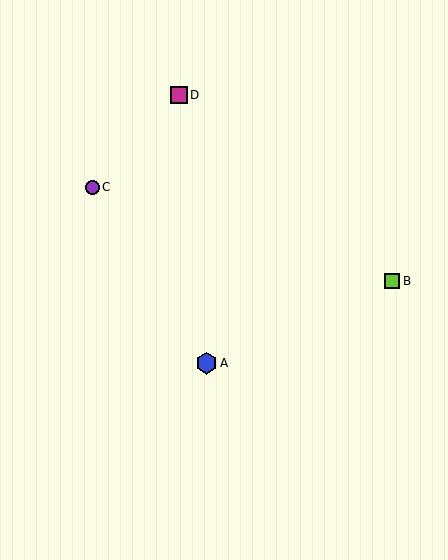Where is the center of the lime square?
The center of the lime square is at (392, 281).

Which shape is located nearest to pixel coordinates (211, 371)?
The blue hexagon (labeled A) at (206, 363) is nearest to that location.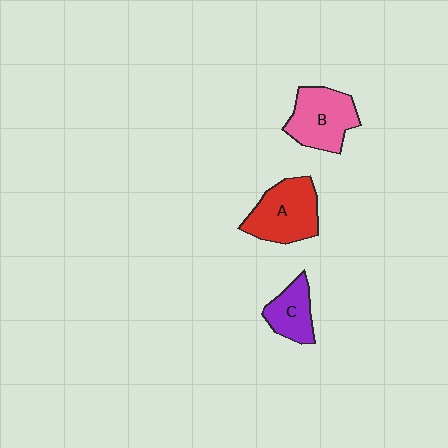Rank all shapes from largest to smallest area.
From largest to smallest: A (red), B (pink), C (purple).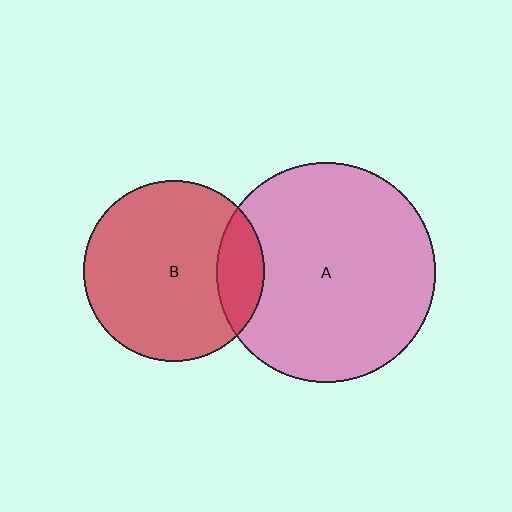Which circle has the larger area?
Circle A (pink).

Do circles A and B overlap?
Yes.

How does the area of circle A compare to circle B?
Approximately 1.5 times.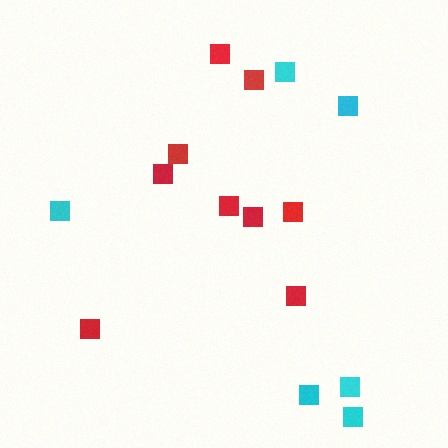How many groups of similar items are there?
There are 2 groups: one group of cyan squares (6) and one group of red squares (9).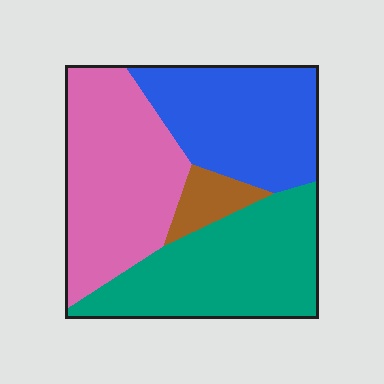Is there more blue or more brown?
Blue.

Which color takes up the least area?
Brown, at roughly 5%.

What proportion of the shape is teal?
Teal takes up about one third (1/3) of the shape.